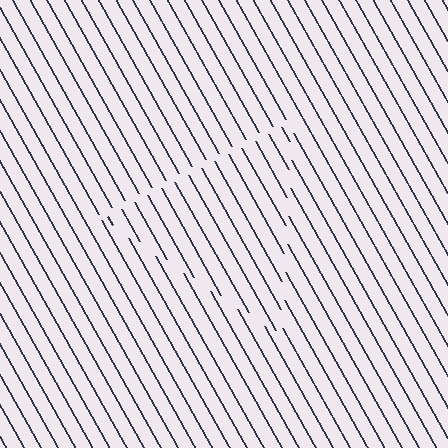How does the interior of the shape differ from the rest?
The interior of the shape contains the same grating, shifted by half a period — the contour is defined by the phase discontinuity where line-ends from the inner and outer gratings abut.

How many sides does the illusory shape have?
3 sides — the line-ends trace a triangle.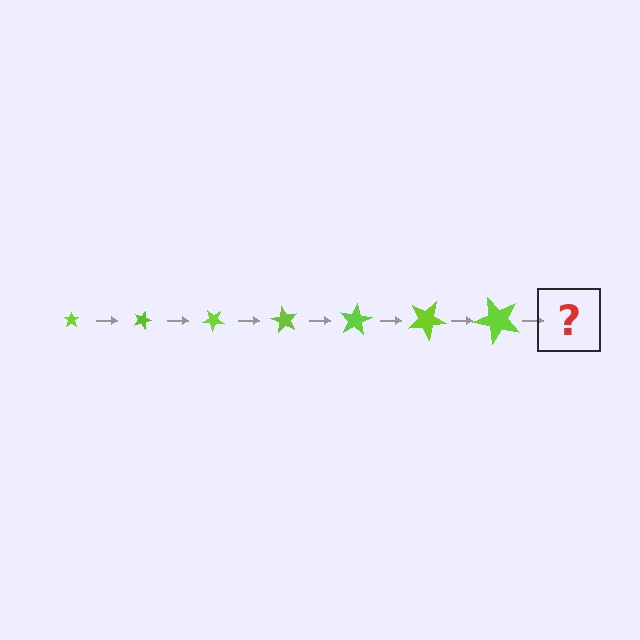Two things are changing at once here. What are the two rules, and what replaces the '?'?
The two rules are that the star grows larger each step and it rotates 20 degrees each step. The '?' should be a star, larger than the previous one and rotated 140 degrees from the start.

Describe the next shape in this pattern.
It should be a star, larger than the previous one and rotated 140 degrees from the start.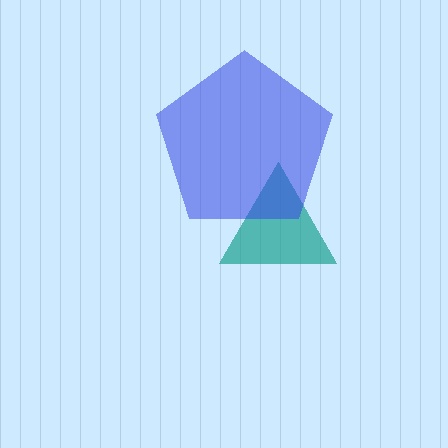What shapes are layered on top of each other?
The layered shapes are: a teal triangle, a blue pentagon.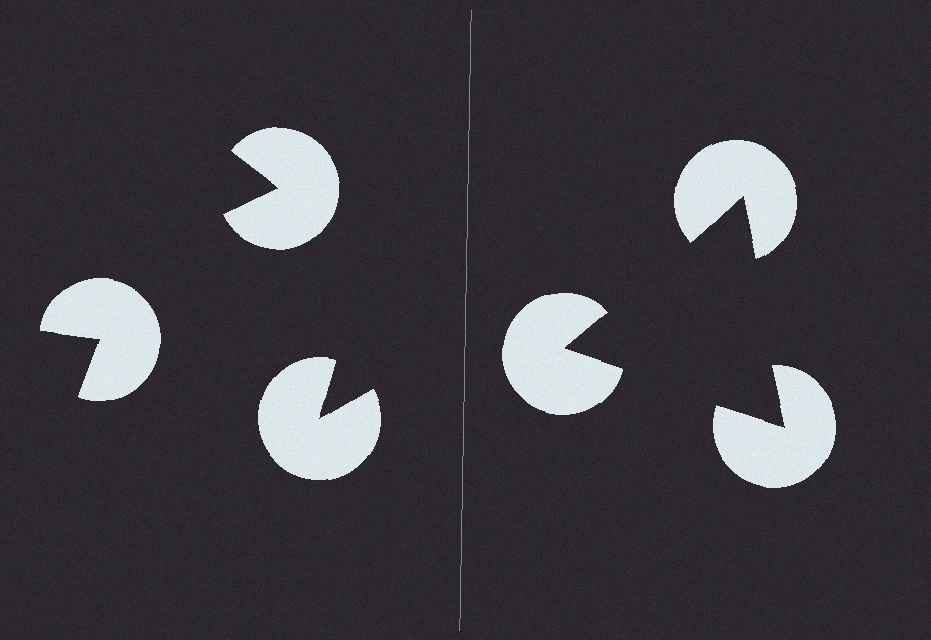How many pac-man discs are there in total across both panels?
6 — 3 on each side.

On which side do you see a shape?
An illusory triangle appears on the right side. On the left side the wedge cuts are rotated, so no coherent shape forms.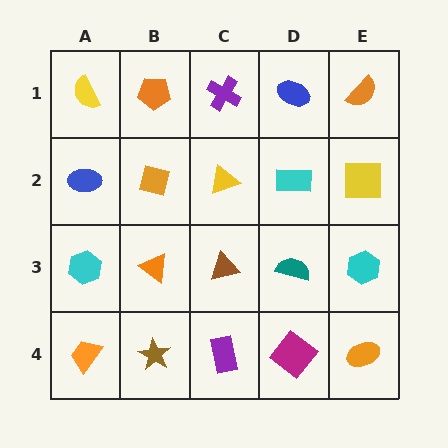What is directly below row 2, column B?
An orange triangle.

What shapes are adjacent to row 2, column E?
An orange semicircle (row 1, column E), a cyan hexagon (row 3, column E), a cyan rectangle (row 2, column D).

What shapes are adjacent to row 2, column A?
A yellow semicircle (row 1, column A), a cyan hexagon (row 3, column A), an orange square (row 2, column B).